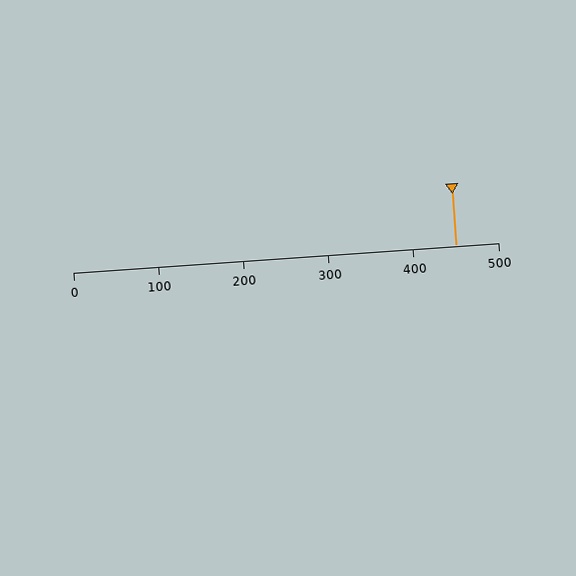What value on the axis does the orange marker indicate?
The marker indicates approximately 450.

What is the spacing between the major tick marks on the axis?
The major ticks are spaced 100 apart.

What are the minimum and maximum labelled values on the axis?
The axis runs from 0 to 500.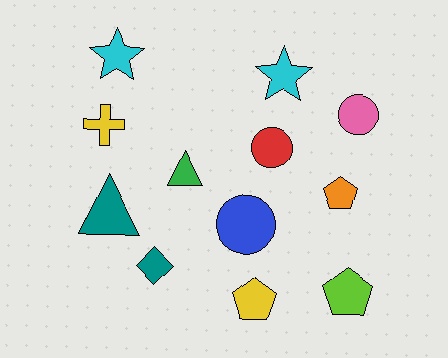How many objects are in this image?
There are 12 objects.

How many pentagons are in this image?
There are 3 pentagons.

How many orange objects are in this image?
There is 1 orange object.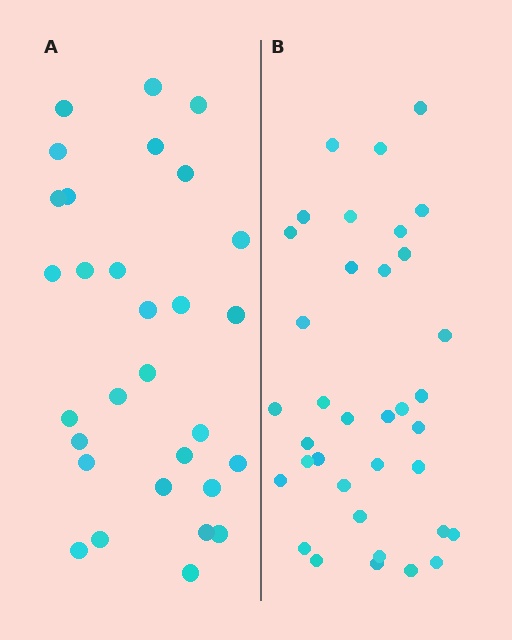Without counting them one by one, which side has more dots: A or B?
Region B (the right region) has more dots.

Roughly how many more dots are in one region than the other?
Region B has about 6 more dots than region A.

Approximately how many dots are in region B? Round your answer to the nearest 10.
About 40 dots. (The exact count is 36, which rounds to 40.)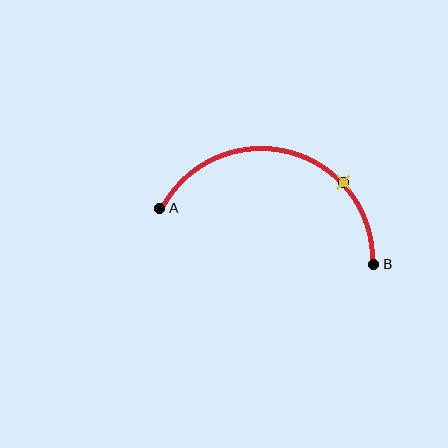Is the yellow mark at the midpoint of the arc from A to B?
No. The yellow mark lies on the arc but is closer to endpoint B. The arc midpoint would be at the point on the curve equidistant along the arc from both A and B.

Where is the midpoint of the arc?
The arc midpoint is the point on the curve farthest from the straight line joining A and B. It sits above that line.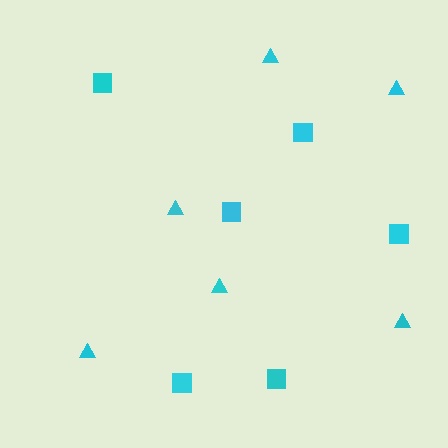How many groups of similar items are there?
There are 2 groups: one group of triangles (6) and one group of squares (6).